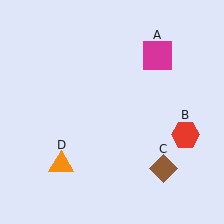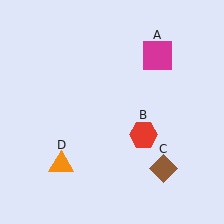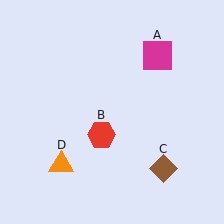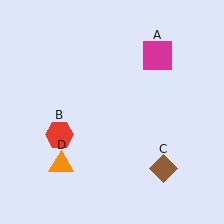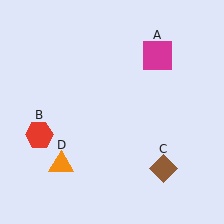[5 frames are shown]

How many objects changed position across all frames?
1 object changed position: red hexagon (object B).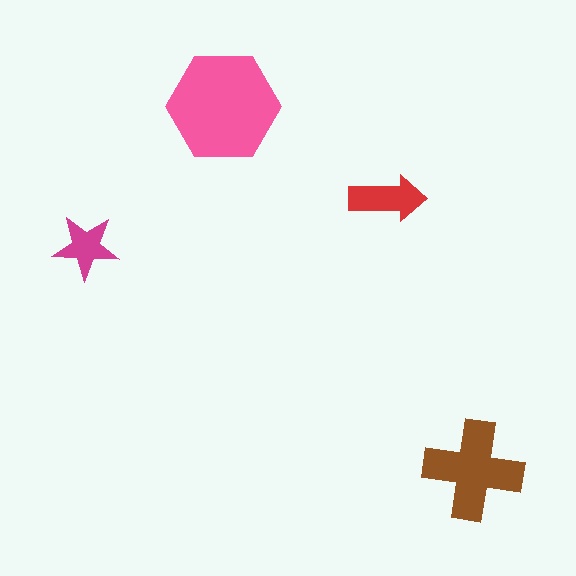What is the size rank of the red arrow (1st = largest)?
3rd.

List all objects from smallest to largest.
The magenta star, the red arrow, the brown cross, the pink hexagon.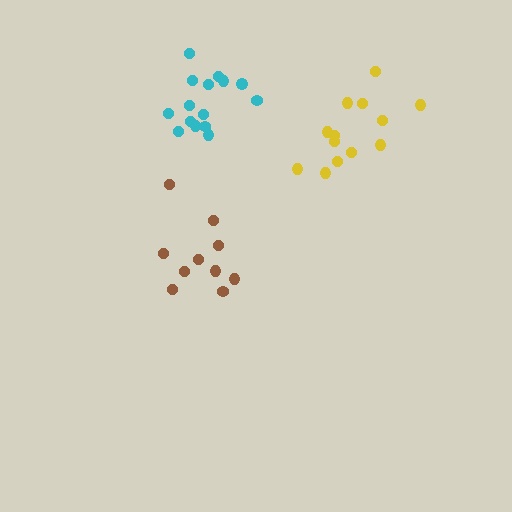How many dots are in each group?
Group 1: 13 dots, Group 2: 10 dots, Group 3: 15 dots (38 total).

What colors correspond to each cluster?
The clusters are colored: yellow, brown, cyan.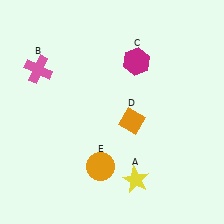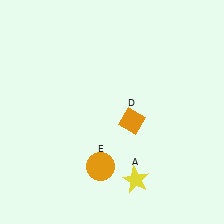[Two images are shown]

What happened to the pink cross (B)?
The pink cross (B) was removed in Image 2. It was in the top-left area of Image 1.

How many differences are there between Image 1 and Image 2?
There are 2 differences between the two images.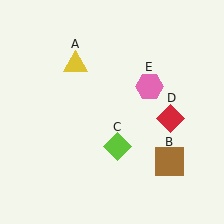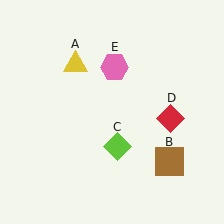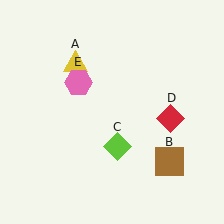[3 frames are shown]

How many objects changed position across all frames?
1 object changed position: pink hexagon (object E).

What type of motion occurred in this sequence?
The pink hexagon (object E) rotated counterclockwise around the center of the scene.